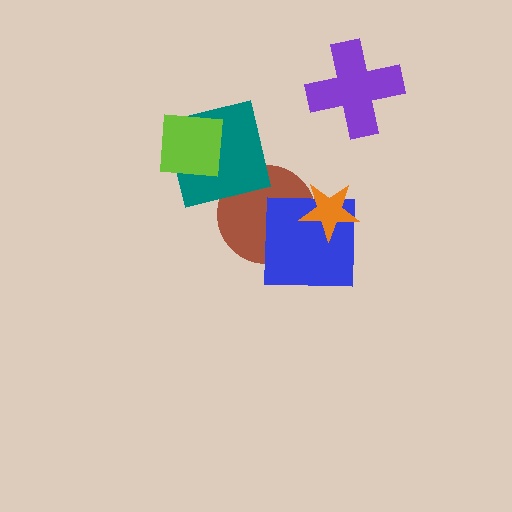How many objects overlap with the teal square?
2 objects overlap with the teal square.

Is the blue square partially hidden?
Yes, it is partially covered by another shape.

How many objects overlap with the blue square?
2 objects overlap with the blue square.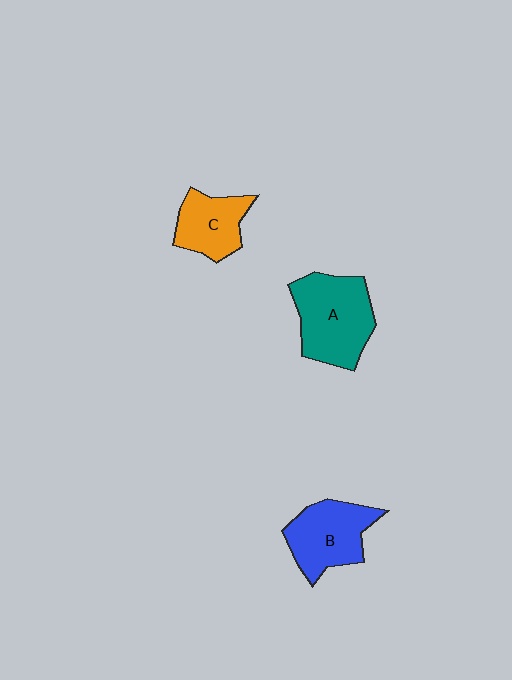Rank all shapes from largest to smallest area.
From largest to smallest: A (teal), B (blue), C (orange).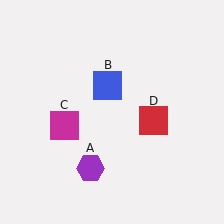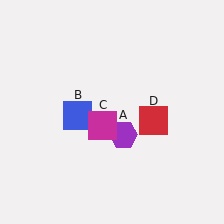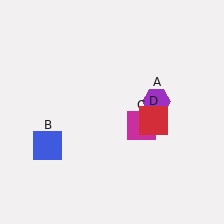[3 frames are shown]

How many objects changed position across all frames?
3 objects changed position: purple hexagon (object A), blue square (object B), magenta square (object C).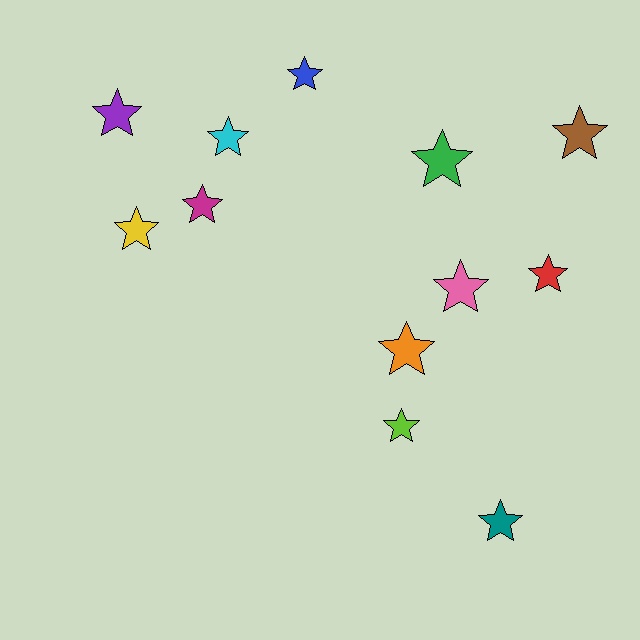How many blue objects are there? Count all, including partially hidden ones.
There is 1 blue object.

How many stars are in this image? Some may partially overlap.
There are 12 stars.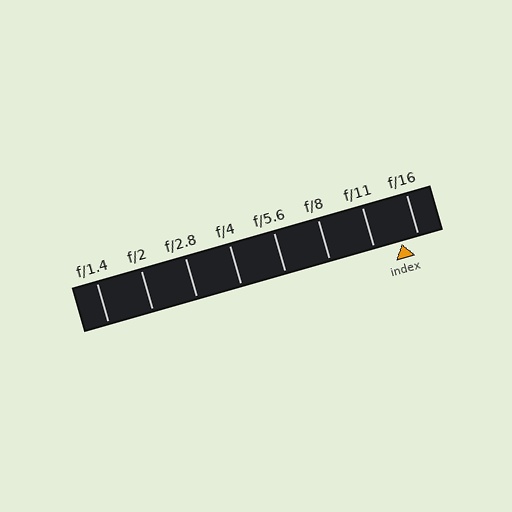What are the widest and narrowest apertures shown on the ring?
The widest aperture shown is f/1.4 and the narrowest is f/16.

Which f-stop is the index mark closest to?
The index mark is closest to f/16.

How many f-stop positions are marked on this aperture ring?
There are 8 f-stop positions marked.